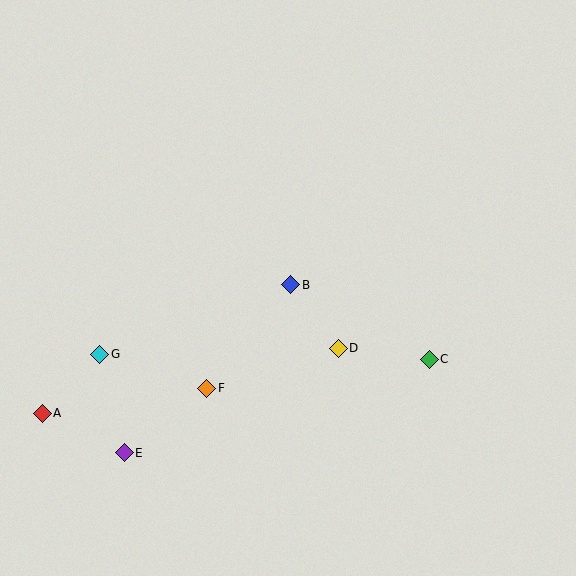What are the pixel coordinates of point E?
Point E is at (124, 453).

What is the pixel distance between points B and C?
The distance between B and C is 158 pixels.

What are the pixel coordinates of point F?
Point F is at (207, 388).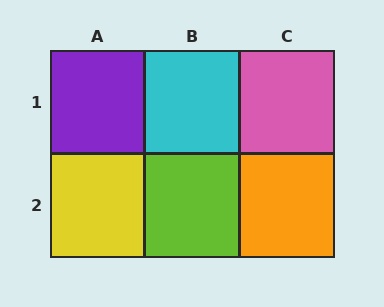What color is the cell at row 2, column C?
Orange.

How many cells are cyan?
1 cell is cyan.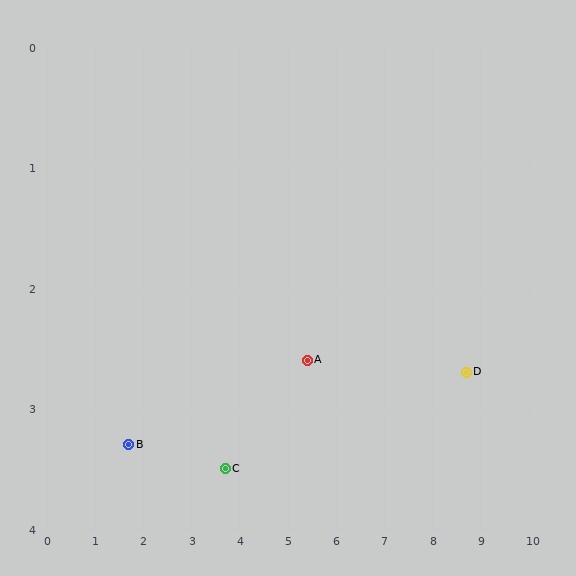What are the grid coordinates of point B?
Point B is at approximately (1.7, 3.3).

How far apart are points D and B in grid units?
Points D and B are about 7.0 grid units apart.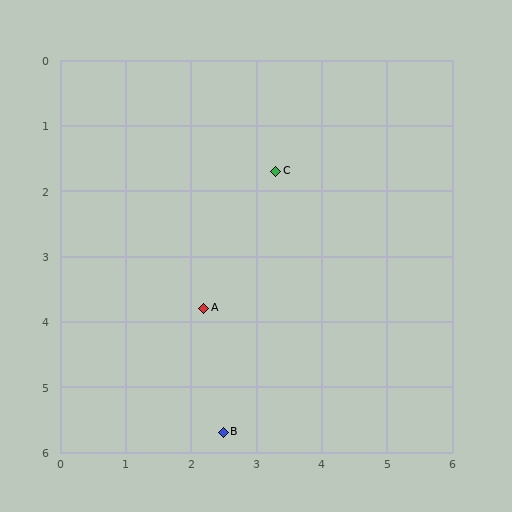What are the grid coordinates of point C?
Point C is at approximately (3.3, 1.7).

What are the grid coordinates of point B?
Point B is at approximately (2.5, 5.7).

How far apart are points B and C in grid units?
Points B and C are about 4.1 grid units apart.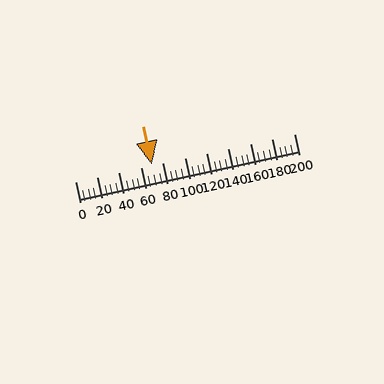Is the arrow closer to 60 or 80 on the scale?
The arrow is closer to 80.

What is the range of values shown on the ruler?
The ruler shows values from 0 to 200.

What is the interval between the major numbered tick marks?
The major tick marks are spaced 20 units apart.